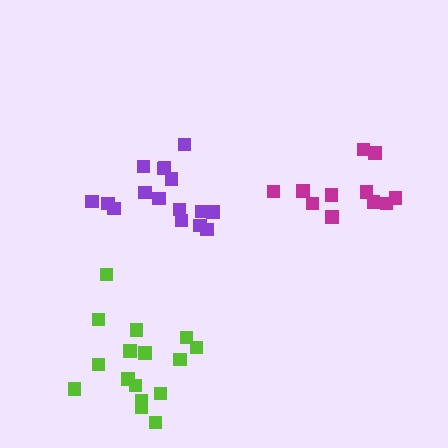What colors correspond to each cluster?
The clusters are colored: purple, magenta, lime.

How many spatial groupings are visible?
There are 3 spatial groupings.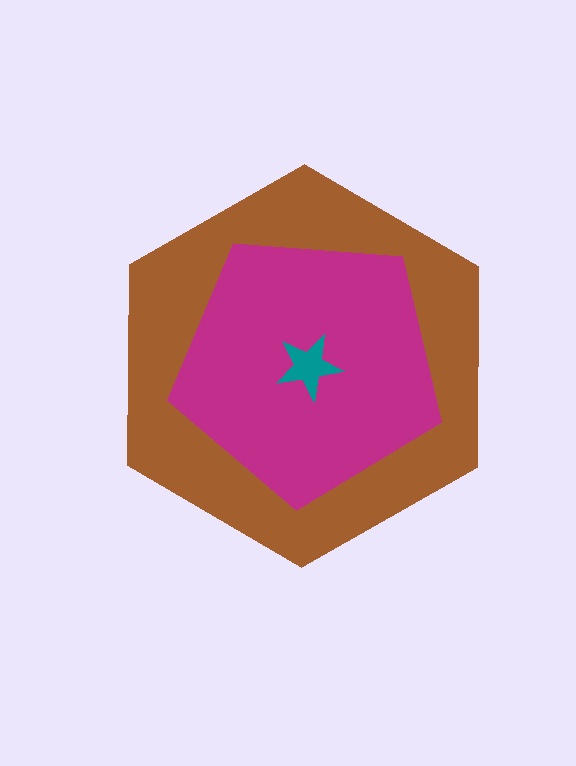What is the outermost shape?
The brown hexagon.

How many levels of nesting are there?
3.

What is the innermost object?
The teal star.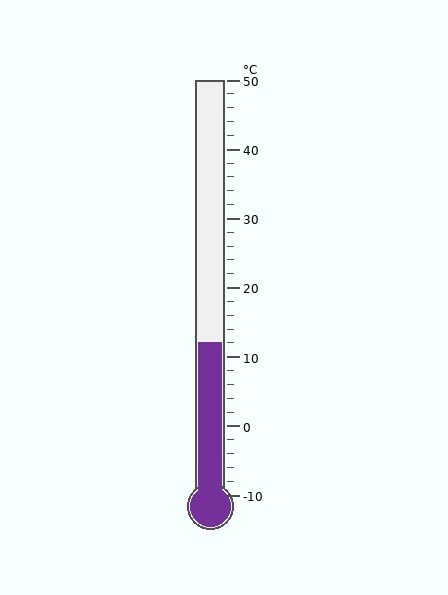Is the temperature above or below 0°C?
The temperature is above 0°C.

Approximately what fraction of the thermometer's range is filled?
The thermometer is filled to approximately 35% of its range.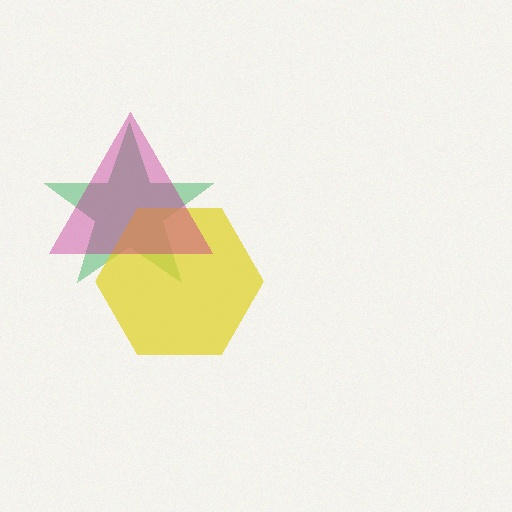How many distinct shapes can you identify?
There are 3 distinct shapes: a green star, a yellow hexagon, a magenta triangle.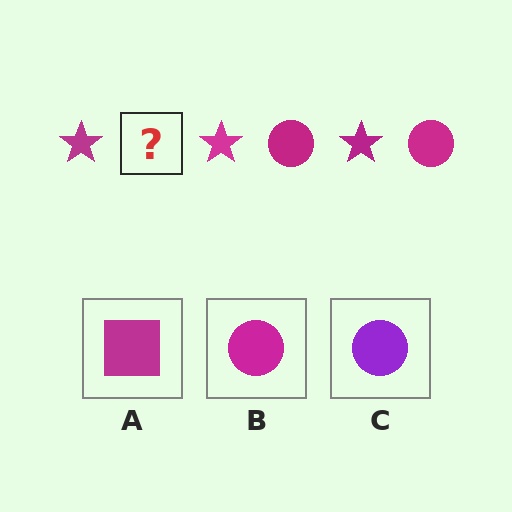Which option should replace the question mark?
Option B.